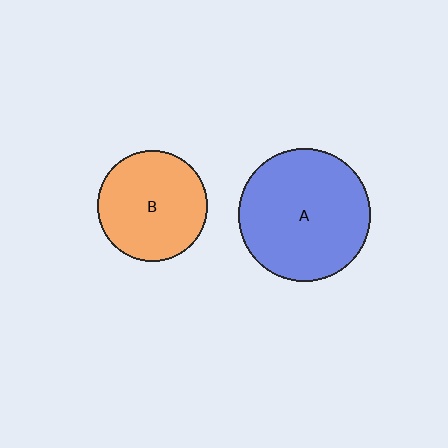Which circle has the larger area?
Circle A (blue).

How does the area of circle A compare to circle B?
Approximately 1.4 times.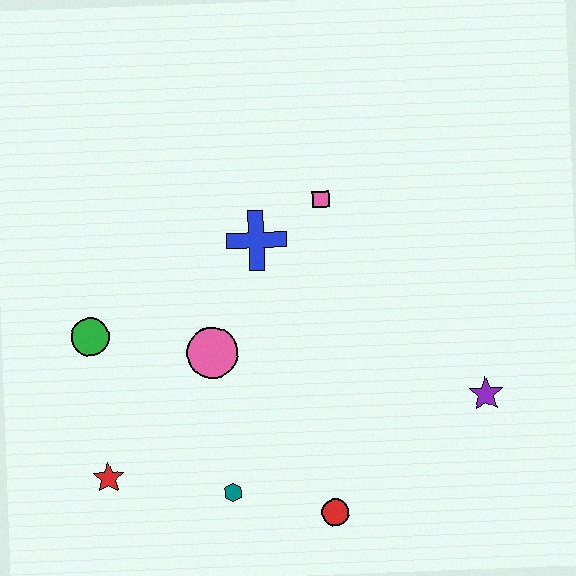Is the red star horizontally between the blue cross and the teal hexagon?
No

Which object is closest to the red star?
The teal hexagon is closest to the red star.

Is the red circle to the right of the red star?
Yes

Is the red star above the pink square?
No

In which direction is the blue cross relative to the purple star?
The blue cross is to the left of the purple star.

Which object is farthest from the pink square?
The red star is farthest from the pink square.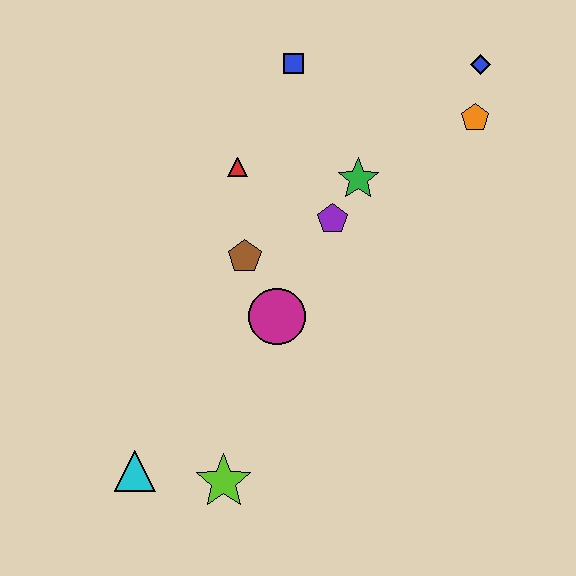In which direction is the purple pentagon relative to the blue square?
The purple pentagon is below the blue square.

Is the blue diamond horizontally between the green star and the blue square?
No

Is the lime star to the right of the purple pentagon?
No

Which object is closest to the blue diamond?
The orange pentagon is closest to the blue diamond.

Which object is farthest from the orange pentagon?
The cyan triangle is farthest from the orange pentagon.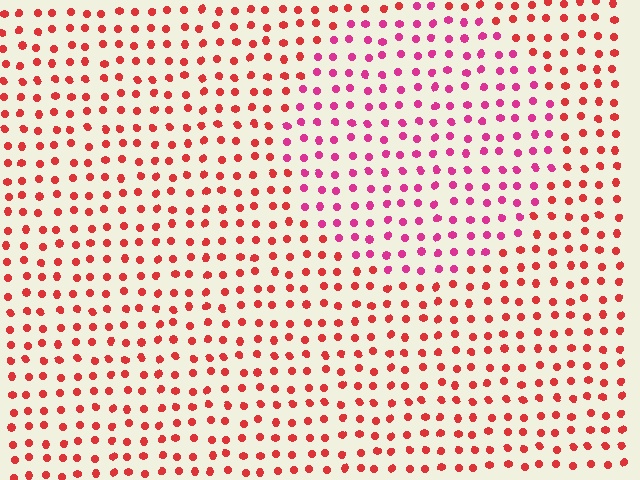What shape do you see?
I see a circle.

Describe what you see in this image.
The image is filled with small red elements in a uniform arrangement. A circle-shaped region is visible where the elements are tinted to a slightly different hue, forming a subtle color boundary.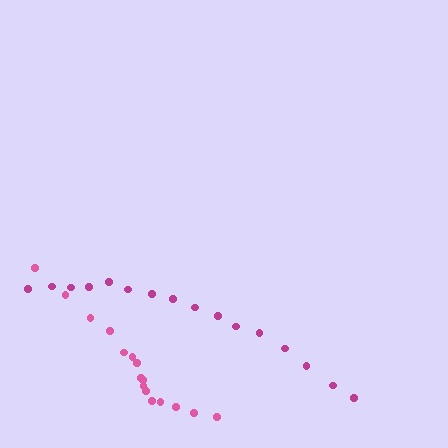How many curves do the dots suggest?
There are 2 distinct paths.